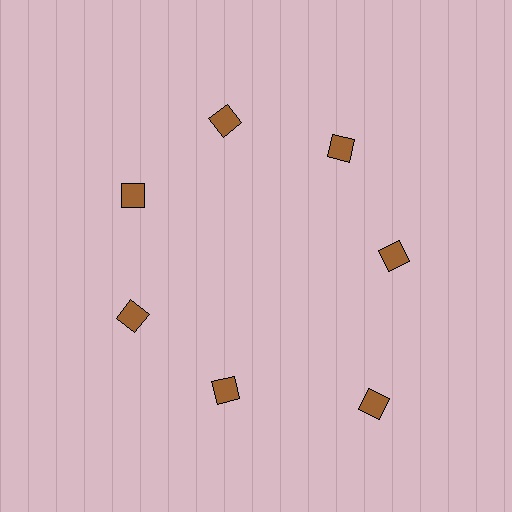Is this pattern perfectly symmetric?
No. The 7 brown diamonds are arranged in a ring, but one element near the 5 o'clock position is pushed outward from the center, breaking the 7-fold rotational symmetry.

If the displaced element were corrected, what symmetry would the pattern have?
It would have 7-fold rotational symmetry — the pattern would map onto itself every 51 degrees.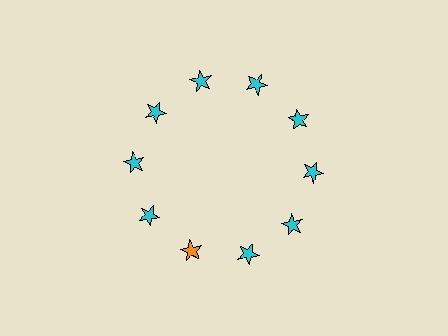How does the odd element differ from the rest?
It has a different color: orange instead of cyan.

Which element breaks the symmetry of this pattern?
The orange star at roughly the 7 o'clock position breaks the symmetry. All other shapes are cyan stars.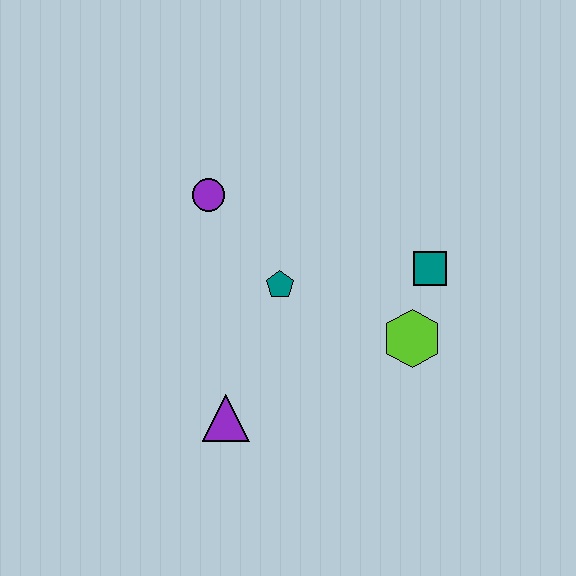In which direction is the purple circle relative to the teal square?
The purple circle is to the left of the teal square.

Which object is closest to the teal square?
The lime hexagon is closest to the teal square.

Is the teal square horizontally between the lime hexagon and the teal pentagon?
No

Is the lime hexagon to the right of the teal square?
No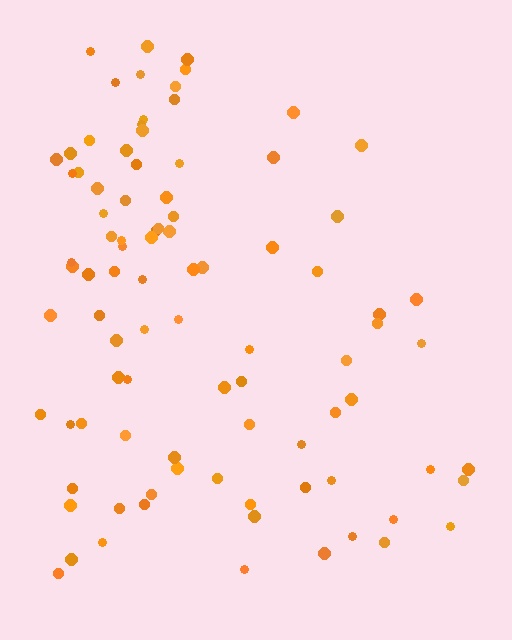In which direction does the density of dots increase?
From right to left, with the left side densest.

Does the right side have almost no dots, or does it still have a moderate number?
Still a moderate number, just noticeably fewer than the left.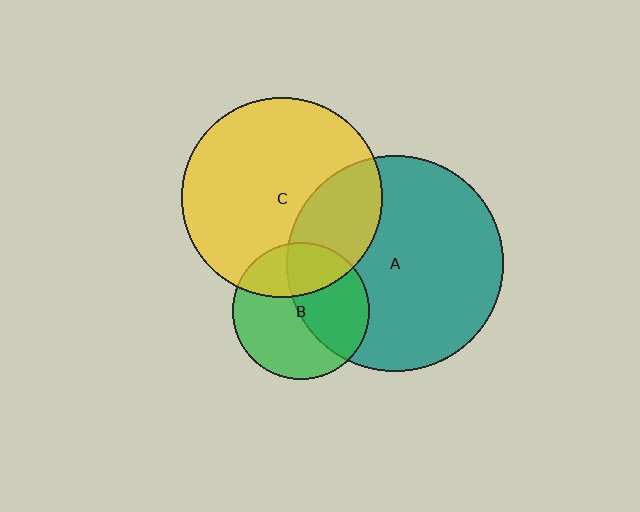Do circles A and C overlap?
Yes.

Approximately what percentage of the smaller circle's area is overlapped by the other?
Approximately 30%.